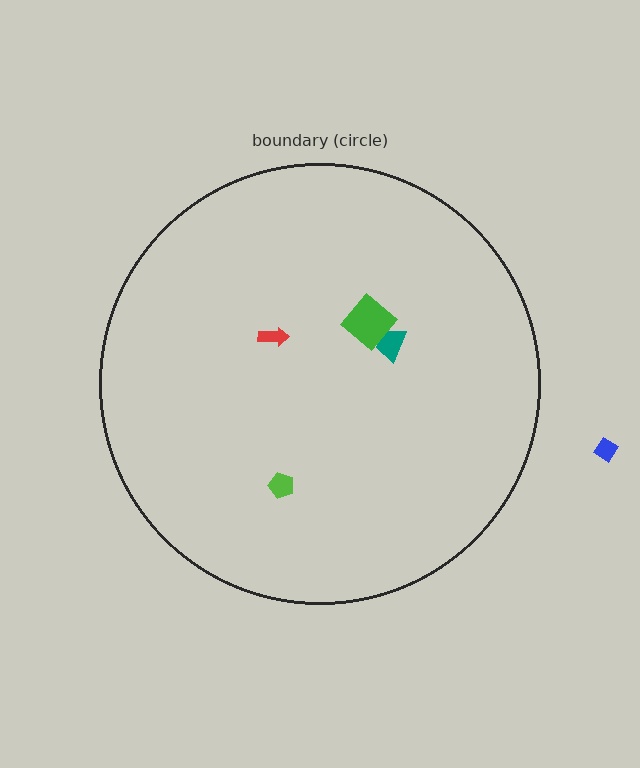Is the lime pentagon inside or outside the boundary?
Inside.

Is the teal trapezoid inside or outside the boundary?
Inside.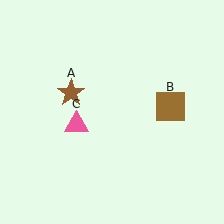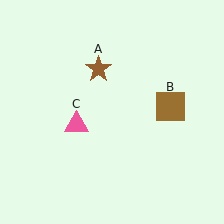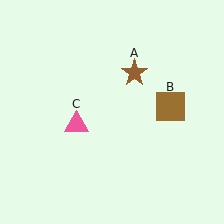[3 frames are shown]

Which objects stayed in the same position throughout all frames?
Brown square (object B) and pink triangle (object C) remained stationary.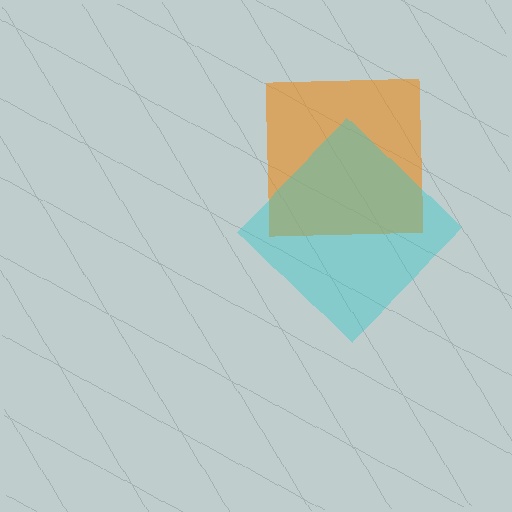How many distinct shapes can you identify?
There are 2 distinct shapes: an orange square, a cyan diamond.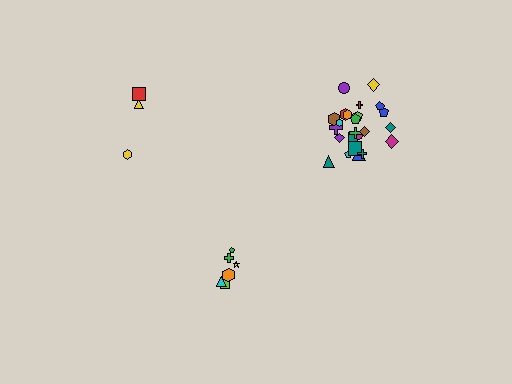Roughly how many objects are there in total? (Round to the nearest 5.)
Roughly 35 objects in total.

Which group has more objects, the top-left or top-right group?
The top-right group.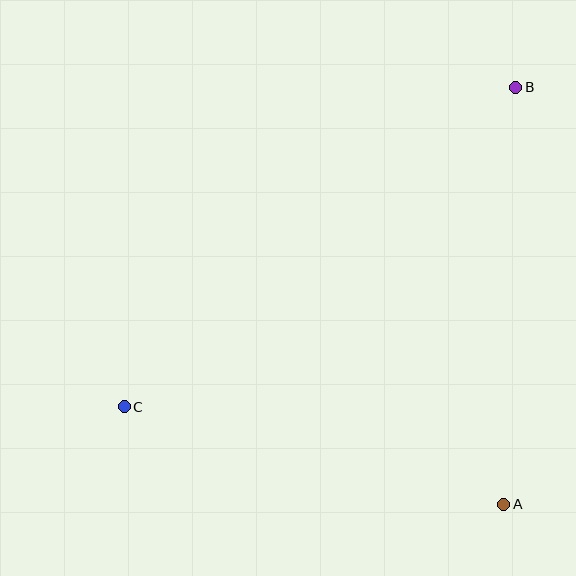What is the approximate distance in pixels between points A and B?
The distance between A and B is approximately 417 pixels.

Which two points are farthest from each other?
Points B and C are farthest from each other.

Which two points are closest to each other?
Points A and C are closest to each other.